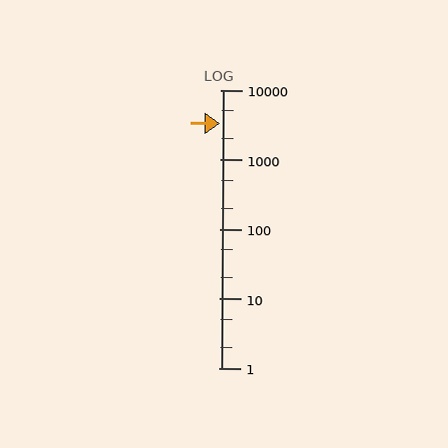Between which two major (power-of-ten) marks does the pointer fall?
The pointer is between 1000 and 10000.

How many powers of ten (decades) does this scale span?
The scale spans 4 decades, from 1 to 10000.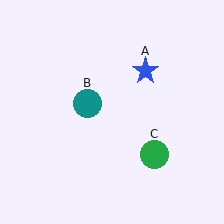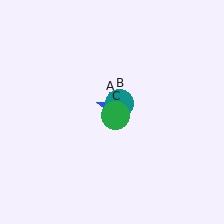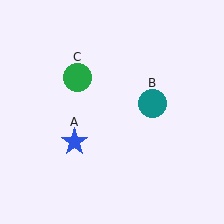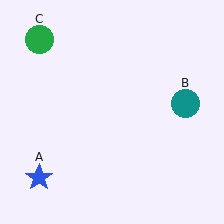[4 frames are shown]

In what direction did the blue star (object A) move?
The blue star (object A) moved down and to the left.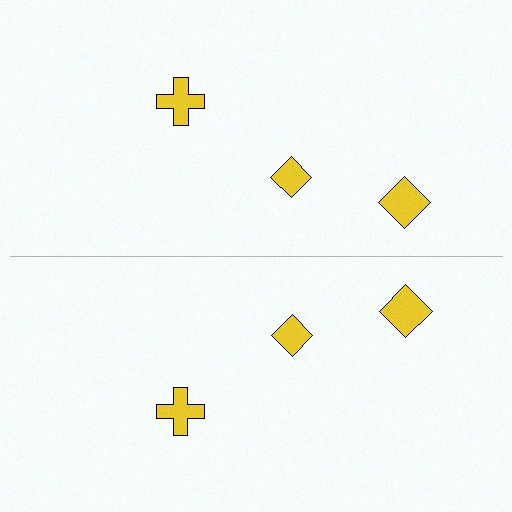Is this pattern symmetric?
Yes, this pattern has bilateral (reflection) symmetry.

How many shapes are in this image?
There are 6 shapes in this image.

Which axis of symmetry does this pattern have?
The pattern has a horizontal axis of symmetry running through the center of the image.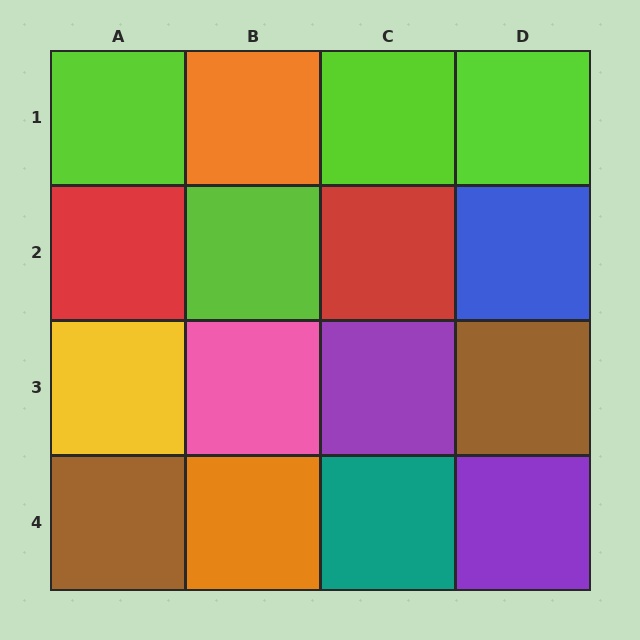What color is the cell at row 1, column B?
Orange.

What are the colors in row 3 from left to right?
Yellow, pink, purple, brown.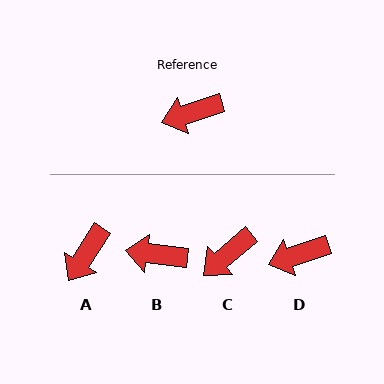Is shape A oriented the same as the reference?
No, it is off by about 39 degrees.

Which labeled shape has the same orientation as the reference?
D.